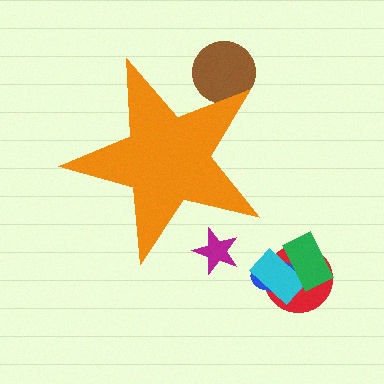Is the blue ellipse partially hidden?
No, the blue ellipse is fully visible.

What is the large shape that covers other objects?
An orange star.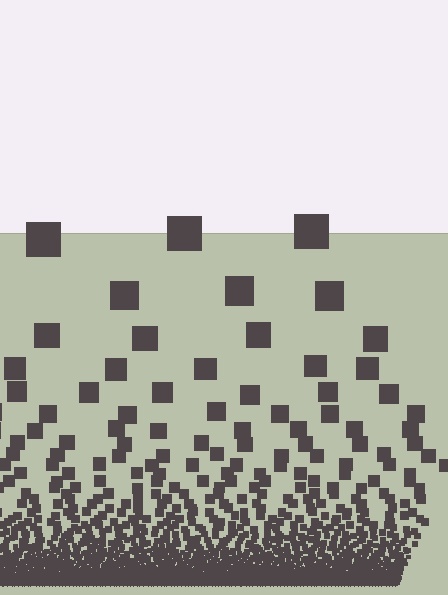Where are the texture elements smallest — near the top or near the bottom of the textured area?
Near the bottom.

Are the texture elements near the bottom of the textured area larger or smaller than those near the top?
Smaller. The gradient is inverted — elements near the bottom are smaller and denser.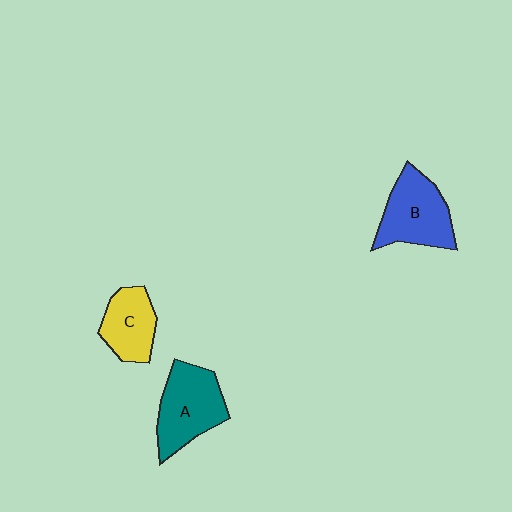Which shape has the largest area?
Shape A (teal).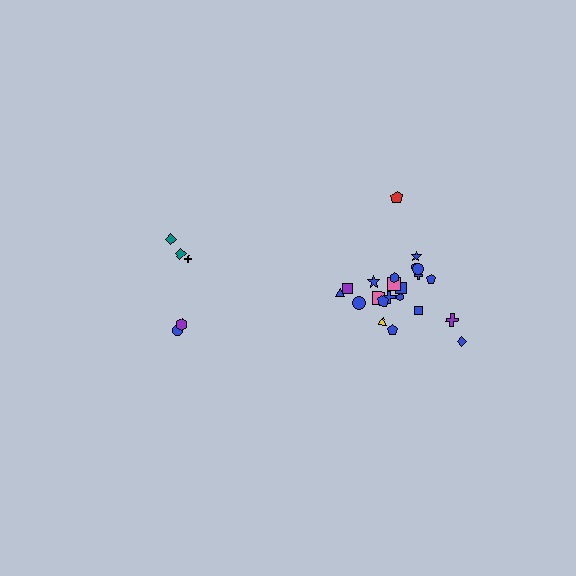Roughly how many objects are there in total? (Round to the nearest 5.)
Roughly 25 objects in total.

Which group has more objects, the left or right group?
The right group.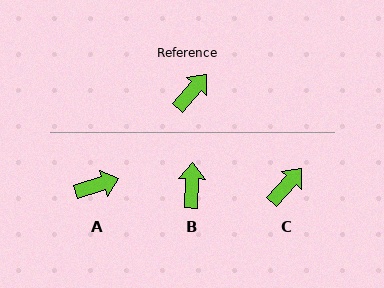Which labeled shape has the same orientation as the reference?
C.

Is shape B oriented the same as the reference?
No, it is off by about 39 degrees.